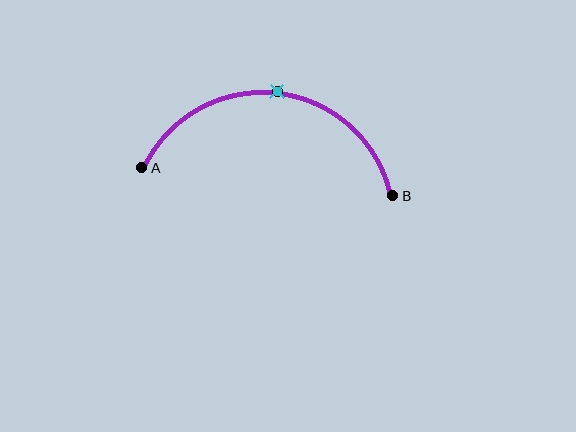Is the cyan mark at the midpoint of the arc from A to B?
Yes. The cyan mark lies on the arc at equal arc-length from both A and B — it is the arc midpoint.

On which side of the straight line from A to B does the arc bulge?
The arc bulges above the straight line connecting A and B.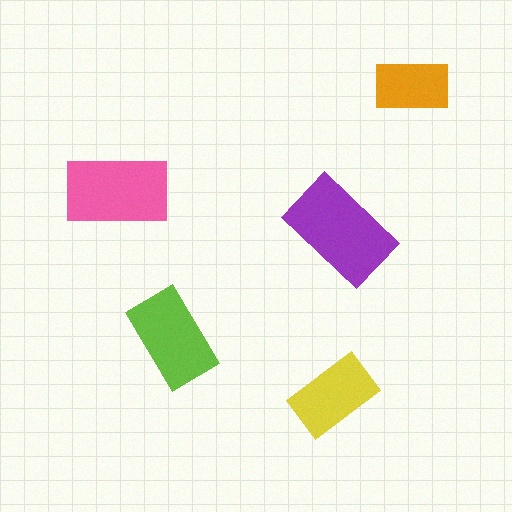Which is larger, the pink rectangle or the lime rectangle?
The pink one.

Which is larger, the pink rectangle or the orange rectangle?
The pink one.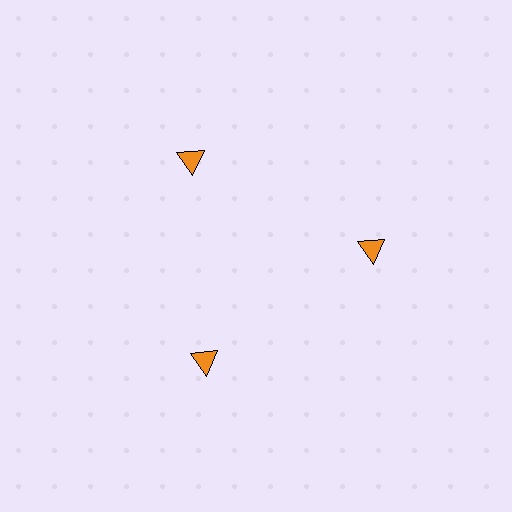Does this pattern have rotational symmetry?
Yes, this pattern has 3-fold rotational symmetry. It looks the same after rotating 120 degrees around the center.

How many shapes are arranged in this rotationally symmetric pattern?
There are 3 shapes, arranged in 3 groups of 1.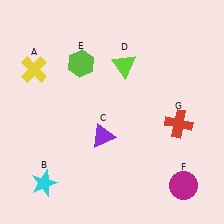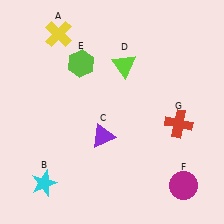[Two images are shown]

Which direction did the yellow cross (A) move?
The yellow cross (A) moved up.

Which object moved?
The yellow cross (A) moved up.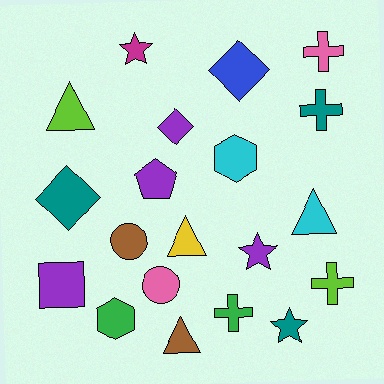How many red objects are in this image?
There are no red objects.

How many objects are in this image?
There are 20 objects.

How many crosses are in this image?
There are 4 crosses.